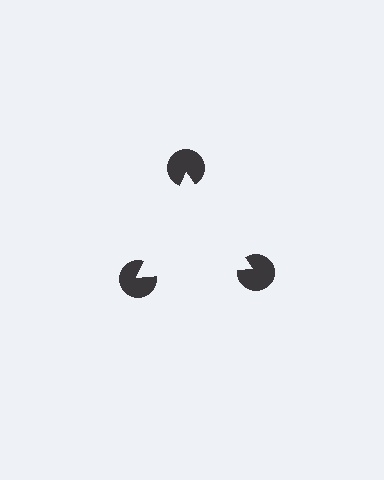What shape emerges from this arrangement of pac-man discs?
An illusory triangle — its edges are inferred from the aligned wedge cuts in the pac-man discs, not physically drawn.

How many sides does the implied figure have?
3 sides.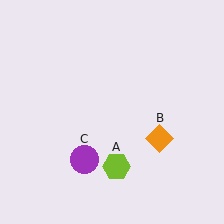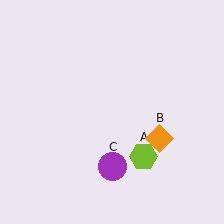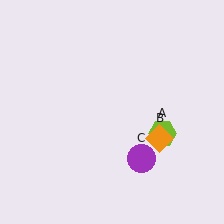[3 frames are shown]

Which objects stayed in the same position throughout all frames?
Orange diamond (object B) remained stationary.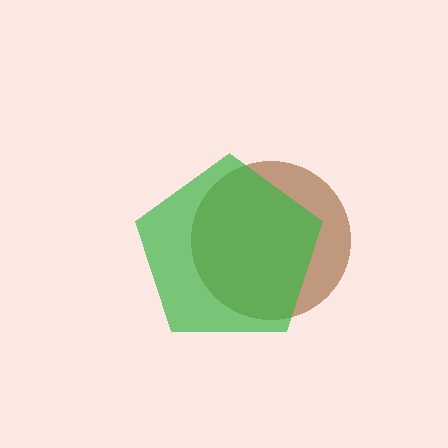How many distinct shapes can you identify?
There are 2 distinct shapes: a brown circle, a green pentagon.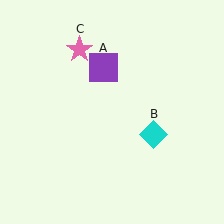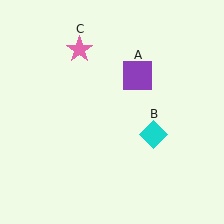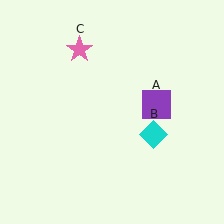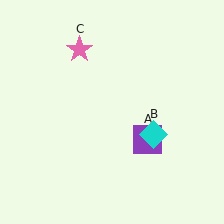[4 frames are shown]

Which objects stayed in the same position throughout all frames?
Cyan diamond (object B) and pink star (object C) remained stationary.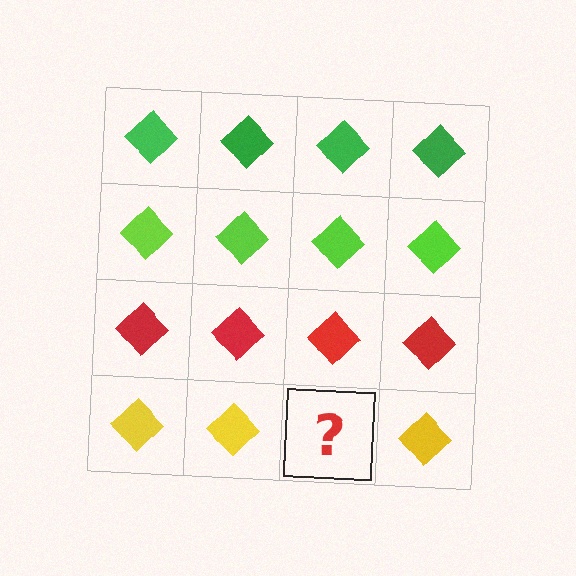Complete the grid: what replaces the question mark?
The question mark should be replaced with a yellow diamond.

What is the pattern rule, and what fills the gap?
The rule is that each row has a consistent color. The gap should be filled with a yellow diamond.